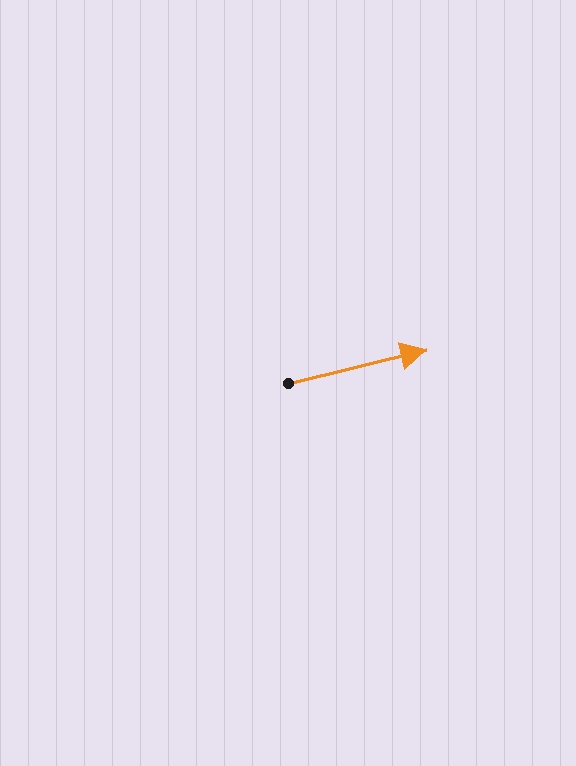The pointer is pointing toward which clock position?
Roughly 3 o'clock.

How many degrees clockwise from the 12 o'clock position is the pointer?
Approximately 77 degrees.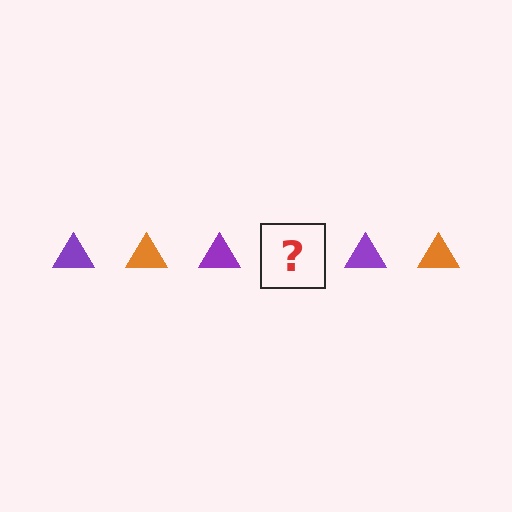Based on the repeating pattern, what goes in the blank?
The blank should be an orange triangle.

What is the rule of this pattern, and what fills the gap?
The rule is that the pattern cycles through purple, orange triangles. The gap should be filled with an orange triangle.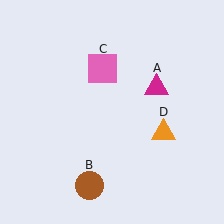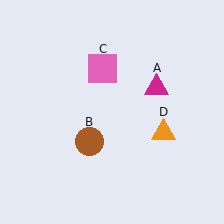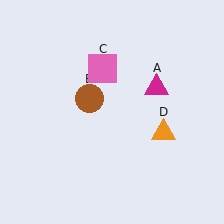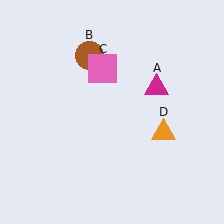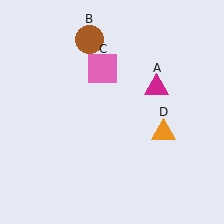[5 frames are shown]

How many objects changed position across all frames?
1 object changed position: brown circle (object B).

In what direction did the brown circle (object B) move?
The brown circle (object B) moved up.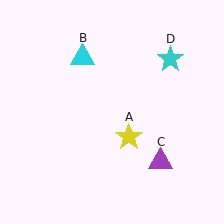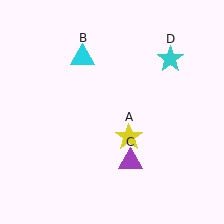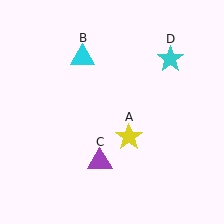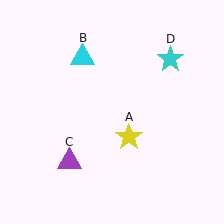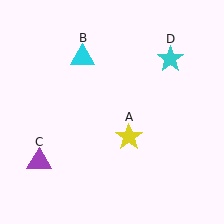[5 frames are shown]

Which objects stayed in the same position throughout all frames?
Yellow star (object A) and cyan triangle (object B) and cyan star (object D) remained stationary.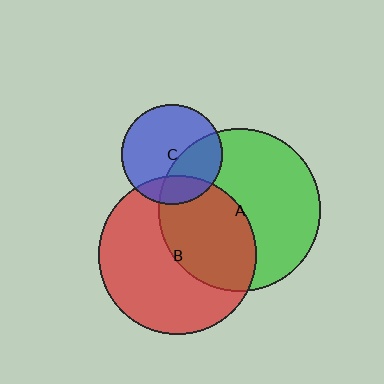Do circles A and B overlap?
Yes.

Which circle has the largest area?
Circle A (green).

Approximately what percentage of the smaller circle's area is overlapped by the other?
Approximately 45%.